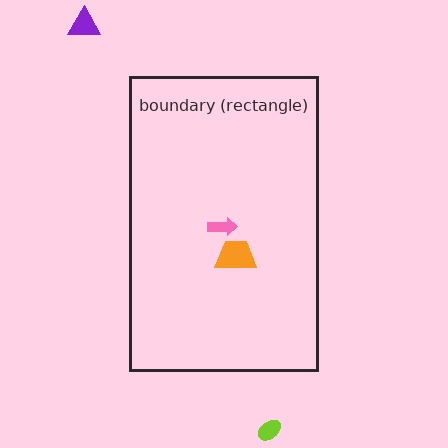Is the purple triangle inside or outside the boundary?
Outside.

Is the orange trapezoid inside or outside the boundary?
Inside.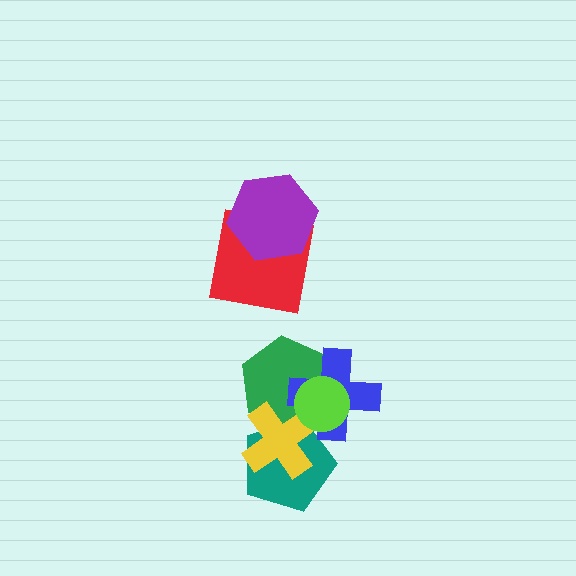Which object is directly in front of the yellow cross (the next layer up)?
The blue cross is directly in front of the yellow cross.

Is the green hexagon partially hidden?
Yes, it is partially covered by another shape.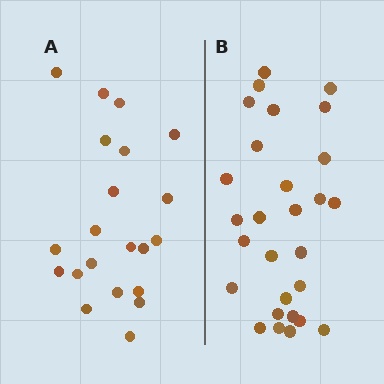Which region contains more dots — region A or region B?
Region B (the right region) has more dots.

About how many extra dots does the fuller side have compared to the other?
Region B has roughly 8 or so more dots than region A.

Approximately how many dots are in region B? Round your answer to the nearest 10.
About 30 dots. (The exact count is 28, which rounds to 30.)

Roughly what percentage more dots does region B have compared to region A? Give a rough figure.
About 35% more.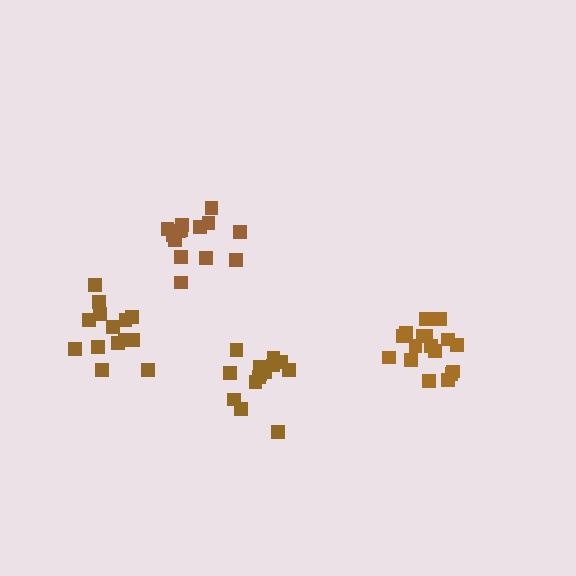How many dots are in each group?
Group 1: 14 dots, Group 2: 14 dots, Group 3: 14 dots, Group 4: 17 dots (59 total).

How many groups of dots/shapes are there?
There are 4 groups.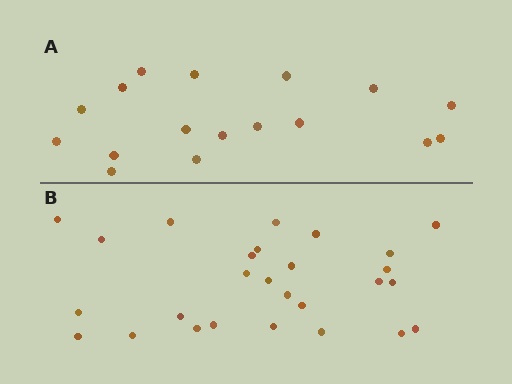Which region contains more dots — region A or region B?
Region B (the bottom region) has more dots.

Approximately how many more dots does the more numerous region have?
Region B has roughly 10 or so more dots than region A.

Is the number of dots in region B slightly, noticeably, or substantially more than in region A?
Region B has substantially more. The ratio is roughly 1.6 to 1.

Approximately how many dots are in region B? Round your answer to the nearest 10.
About 30 dots. (The exact count is 27, which rounds to 30.)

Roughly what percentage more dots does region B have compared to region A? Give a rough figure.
About 60% more.